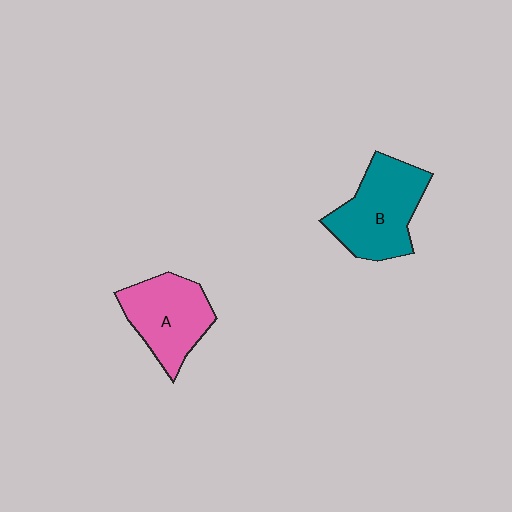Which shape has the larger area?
Shape B (teal).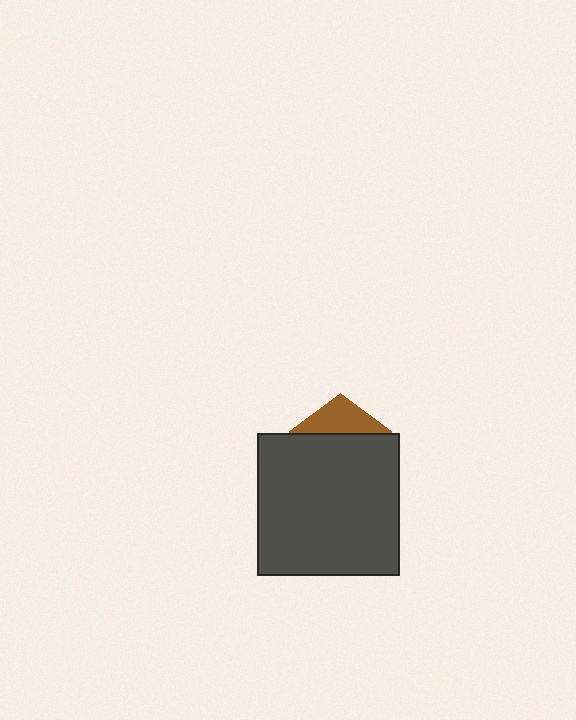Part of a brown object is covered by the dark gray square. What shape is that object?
It is a pentagon.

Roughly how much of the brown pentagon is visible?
A small part of it is visible (roughly 31%).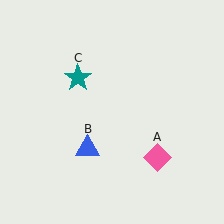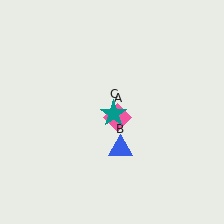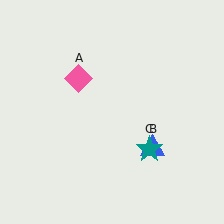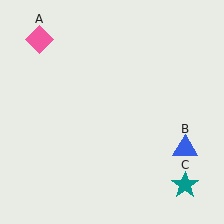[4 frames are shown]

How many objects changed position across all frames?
3 objects changed position: pink diamond (object A), blue triangle (object B), teal star (object C).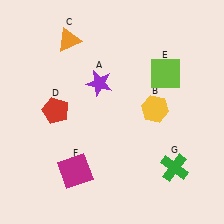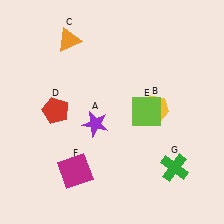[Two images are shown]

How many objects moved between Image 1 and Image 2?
2 objects moved between the two images.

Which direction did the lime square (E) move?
The lime square (E) moved down.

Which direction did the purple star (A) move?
The purple star (A) moved down.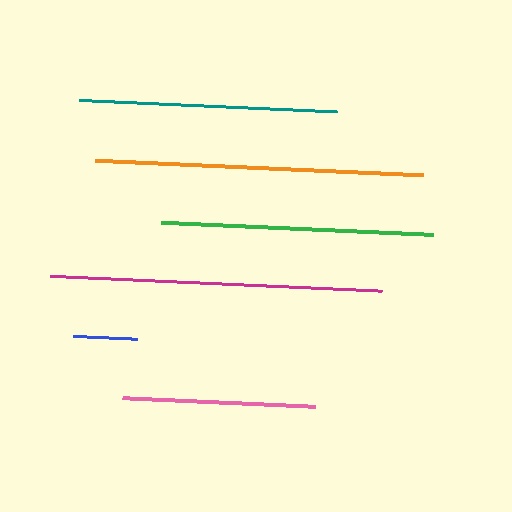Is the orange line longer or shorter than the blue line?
The orange line is longer than the blue line.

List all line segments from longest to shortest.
From longest to shortest: magenta, orange, green, teal, pink, blue.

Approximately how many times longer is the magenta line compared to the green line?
The magenta line is approximately 1.2 times the length of the green line.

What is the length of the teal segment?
The teal segment is approximately 258 pixels long.